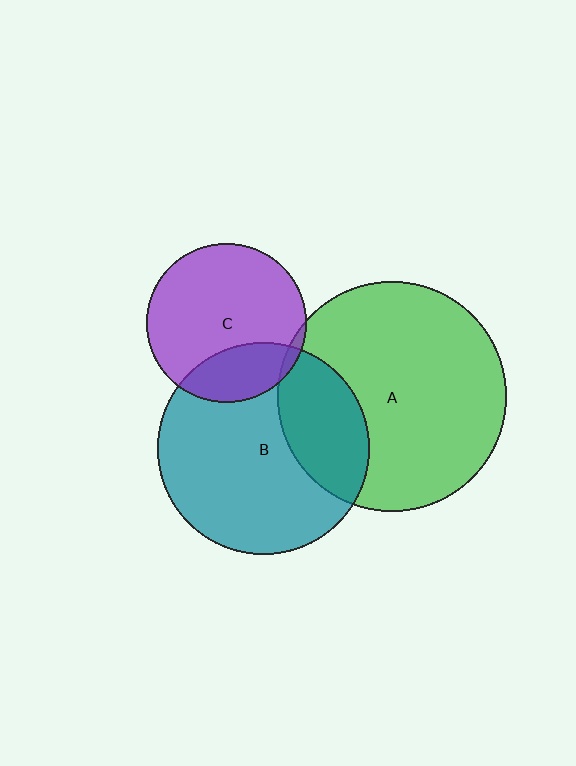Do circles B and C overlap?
Yes.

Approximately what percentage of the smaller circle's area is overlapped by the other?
Approximately 25%.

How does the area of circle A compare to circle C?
Approximately 2.1 times.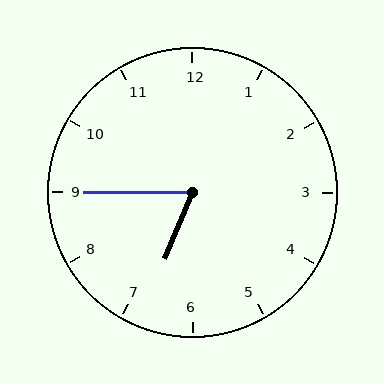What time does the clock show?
6:45.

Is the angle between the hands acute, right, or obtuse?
It is acute.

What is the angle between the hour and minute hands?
Approximately 68 degrees.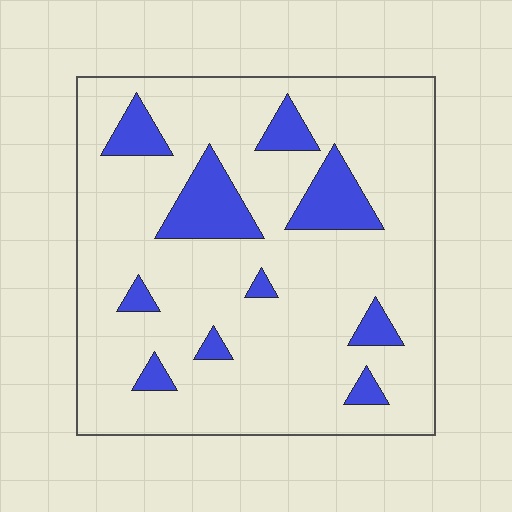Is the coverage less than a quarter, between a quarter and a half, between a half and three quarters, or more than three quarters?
Less than a quarter.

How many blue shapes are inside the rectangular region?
10.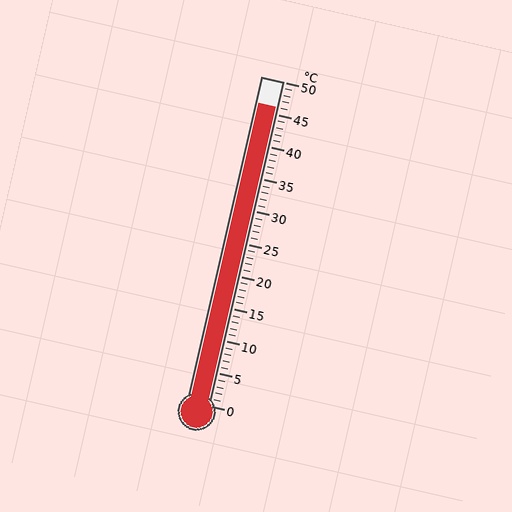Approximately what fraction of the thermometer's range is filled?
The thermometer is filled to approximately 90% of its range.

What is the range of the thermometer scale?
The thermometer scale ranges from 0°C to 50°C.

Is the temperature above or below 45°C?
The temperature is above 45°C.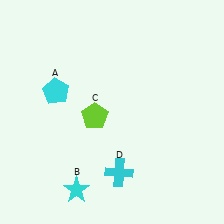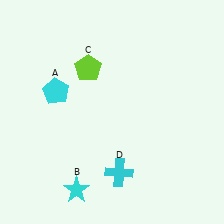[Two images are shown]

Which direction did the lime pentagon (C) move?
The lime pentagon (C) moved up.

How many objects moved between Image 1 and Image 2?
1 object moved between the two images.